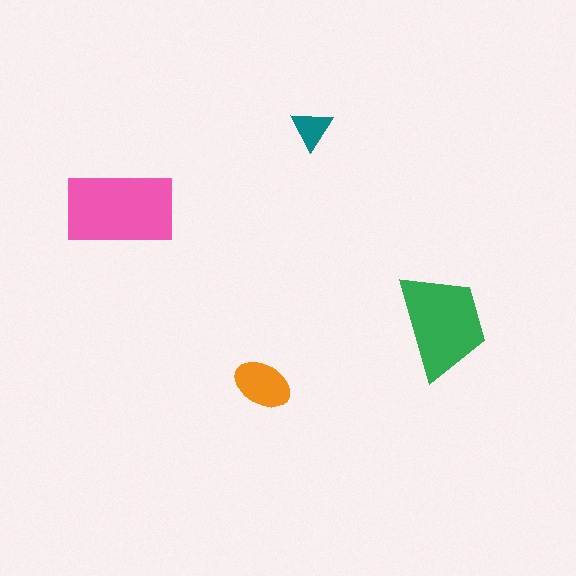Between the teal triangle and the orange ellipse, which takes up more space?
The orange ellipse.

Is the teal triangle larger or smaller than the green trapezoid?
Smaller.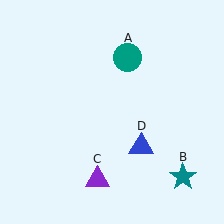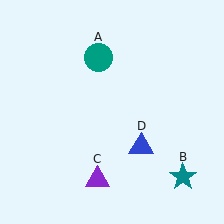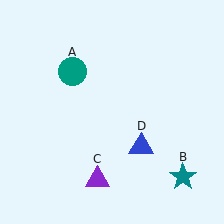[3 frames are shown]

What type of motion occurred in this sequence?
The teal circle (object A) rotated counterclockwise around the center of the scene.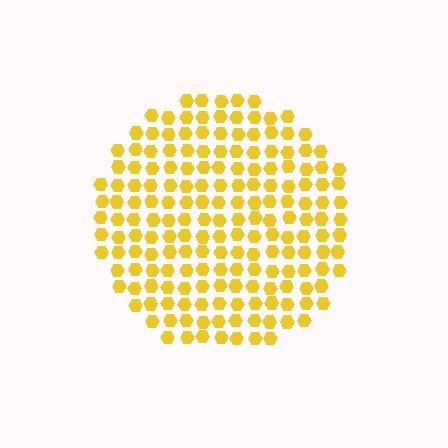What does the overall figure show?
The overall figure shows a circle.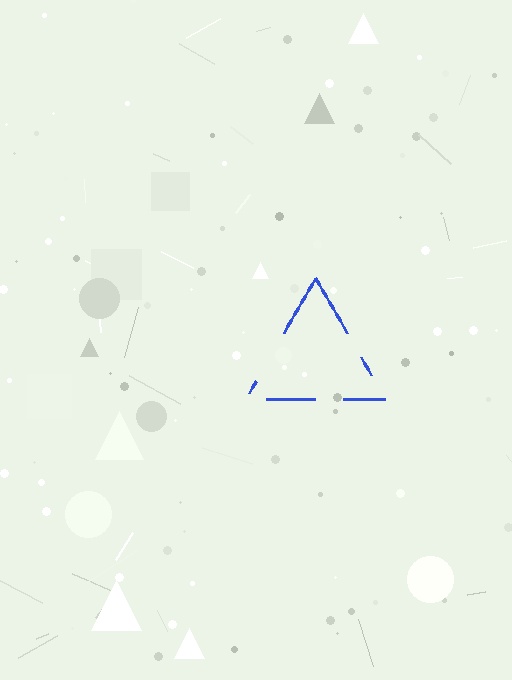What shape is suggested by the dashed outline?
The dashed outline suggests a triangle.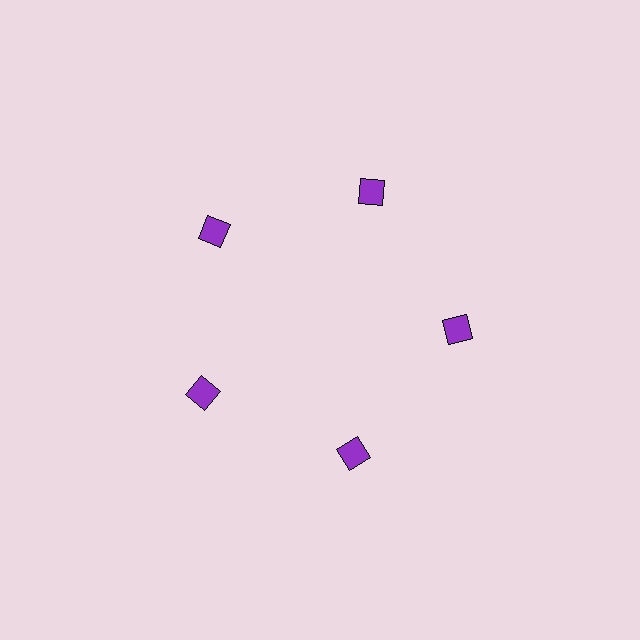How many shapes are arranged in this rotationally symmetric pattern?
There are 5 shapes, arranged in 5 groups of 1.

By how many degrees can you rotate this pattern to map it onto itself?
The pattern maps onto itself every 72 degrees of rotation.